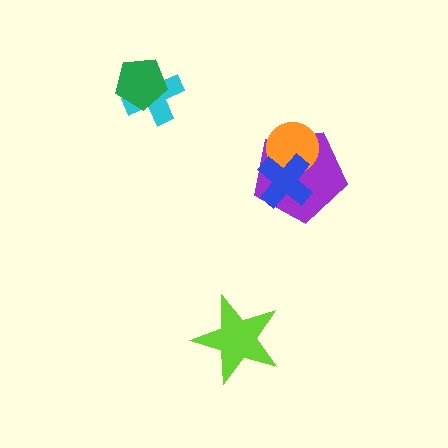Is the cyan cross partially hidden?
Yes, it is partially covered by another shape.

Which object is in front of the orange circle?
The blue cross is in front of the orange circle.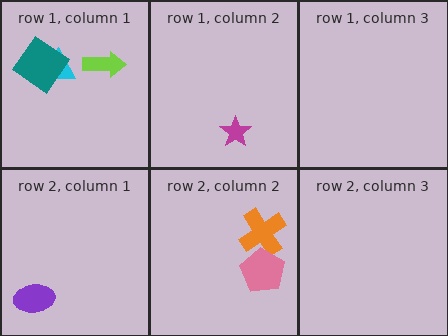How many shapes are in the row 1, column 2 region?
1.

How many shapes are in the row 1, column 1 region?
3.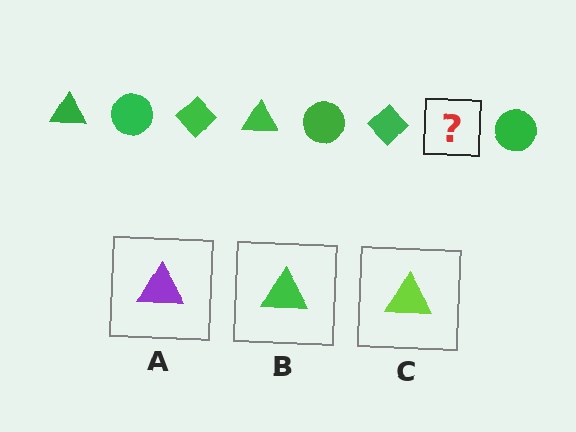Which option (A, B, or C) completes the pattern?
B.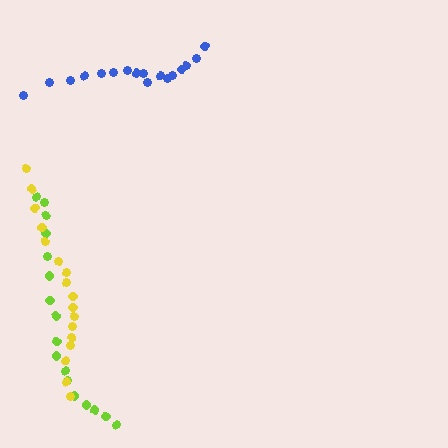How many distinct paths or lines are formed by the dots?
There are 3 distinct paths.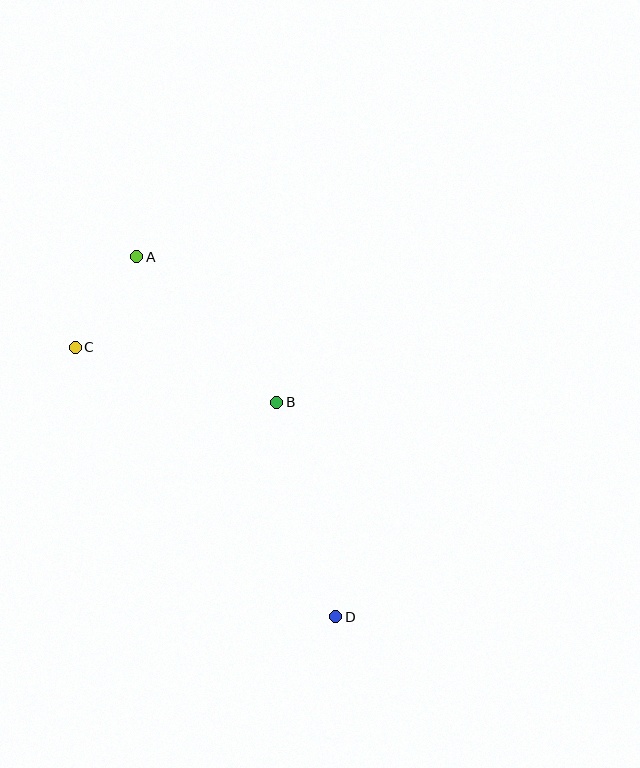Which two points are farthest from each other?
Points A and D are farthest from each other.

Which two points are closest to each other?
Points A and C are closest to each other.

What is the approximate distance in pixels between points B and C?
The distance between B and C is approximately 209 pixels.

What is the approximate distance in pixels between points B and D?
The distance between B and D is approximately 223 pixels.